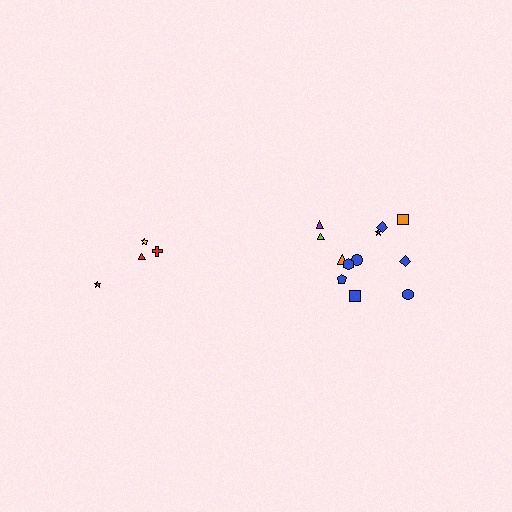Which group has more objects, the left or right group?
The right group.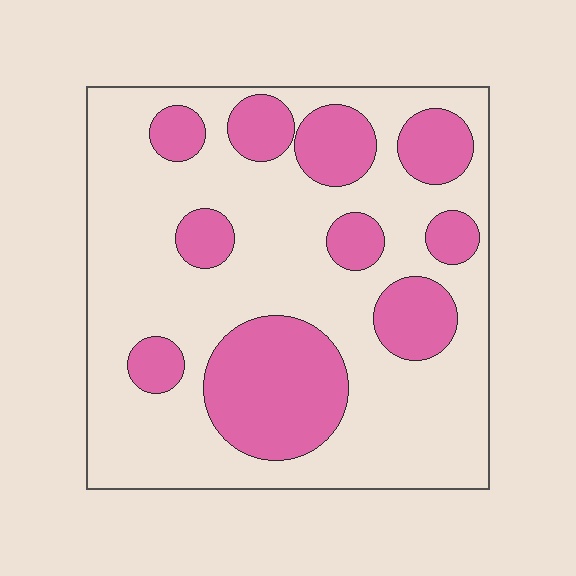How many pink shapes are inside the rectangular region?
10.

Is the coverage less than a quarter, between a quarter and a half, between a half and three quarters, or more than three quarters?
Between a quarter and a half.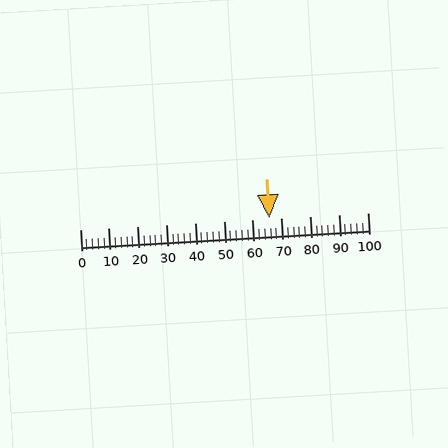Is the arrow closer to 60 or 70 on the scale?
The arrow is closer to 70.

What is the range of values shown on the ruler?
The ruler shows values from 0 to 100.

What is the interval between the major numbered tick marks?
The major tick marks are spaced 10 units apart.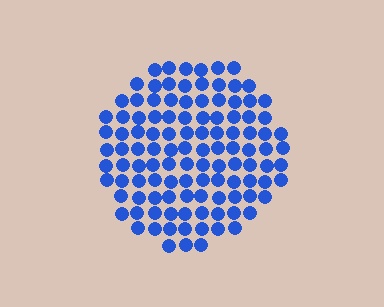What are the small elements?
The small elements are circles.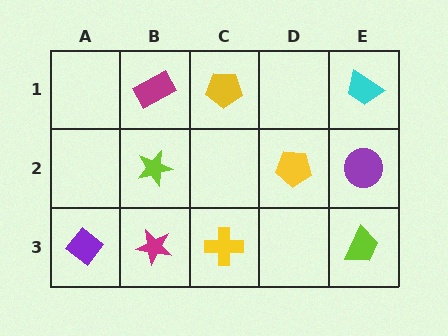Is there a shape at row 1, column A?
No, that cell is empty.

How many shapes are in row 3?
4 shapes.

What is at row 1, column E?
A cyan trapezoid.